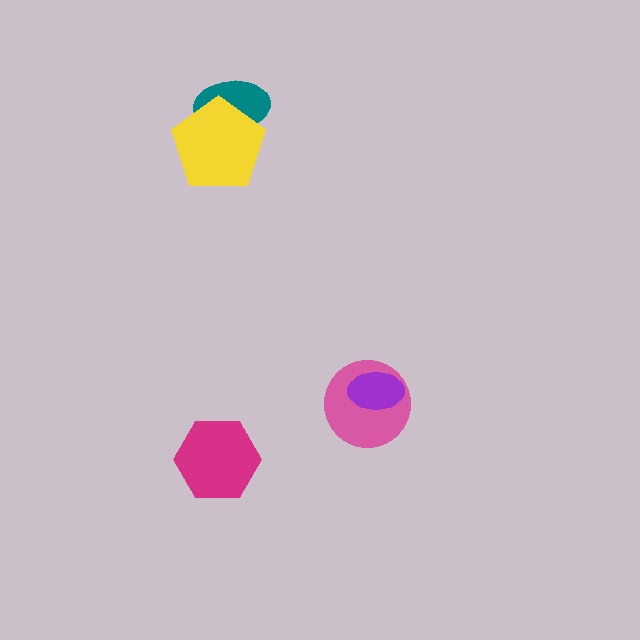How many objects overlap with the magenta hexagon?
0 objects overlap with the magenta hexagon.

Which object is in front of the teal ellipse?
The yellow pentagon is in front of the teal ellipse.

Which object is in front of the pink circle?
The purple ellipse is in front of the pink circle.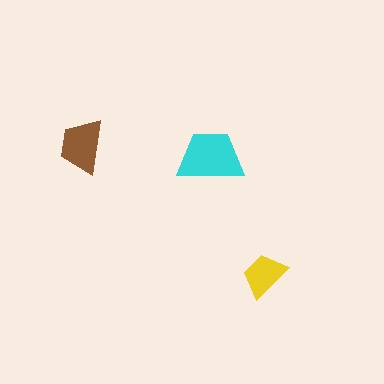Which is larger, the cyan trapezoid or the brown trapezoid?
The cyan one.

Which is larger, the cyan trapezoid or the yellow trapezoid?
The cyan one.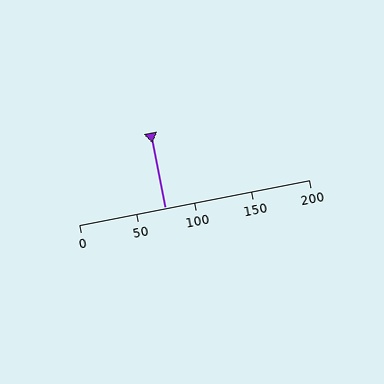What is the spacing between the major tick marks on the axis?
The major ticks are spaced 50 apart.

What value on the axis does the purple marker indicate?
The marker indicates approximately 75.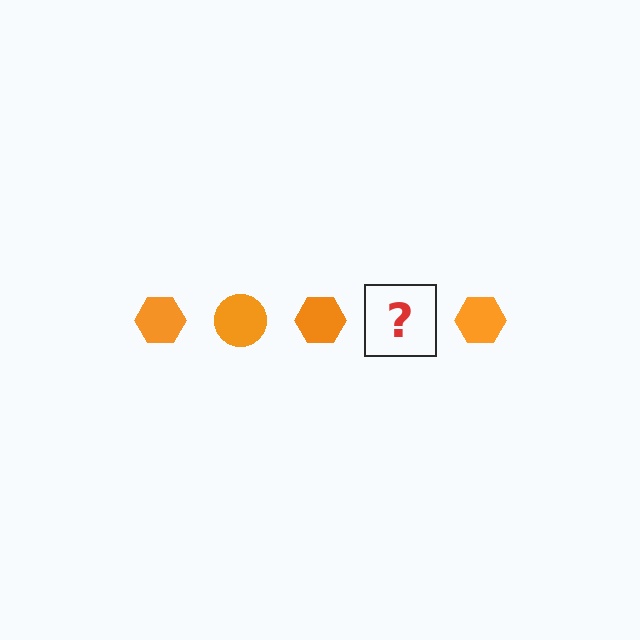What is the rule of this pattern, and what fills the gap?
The rule is that the pattern cycles through hexagon, circle shapes in orange. The gap should be filled with an orange circle.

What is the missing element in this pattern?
The missing element is an orange circle.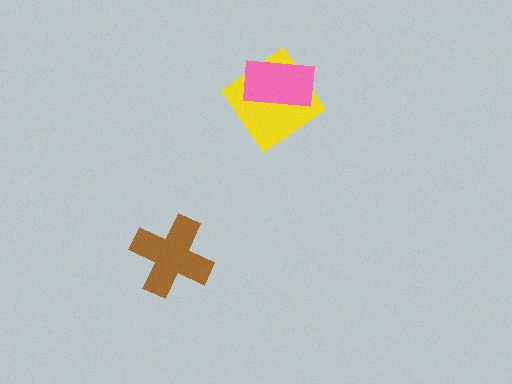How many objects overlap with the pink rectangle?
1 object overlaps with the pink rectangle.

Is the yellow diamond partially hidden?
Yes, it is partially covered by another shape.